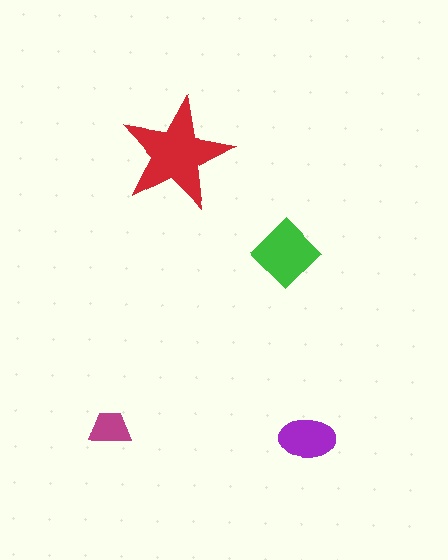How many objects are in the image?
There are 4 objects in the image.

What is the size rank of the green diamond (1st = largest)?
2nd.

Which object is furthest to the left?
The magenta trapezoid is leftmost.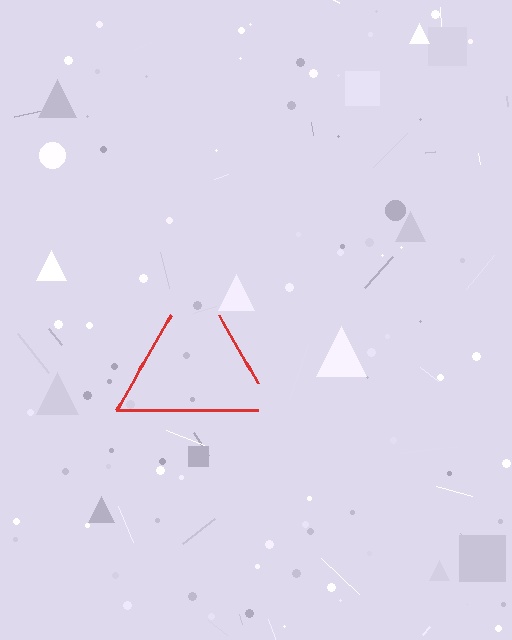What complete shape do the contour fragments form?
The contour fragments form a triangle.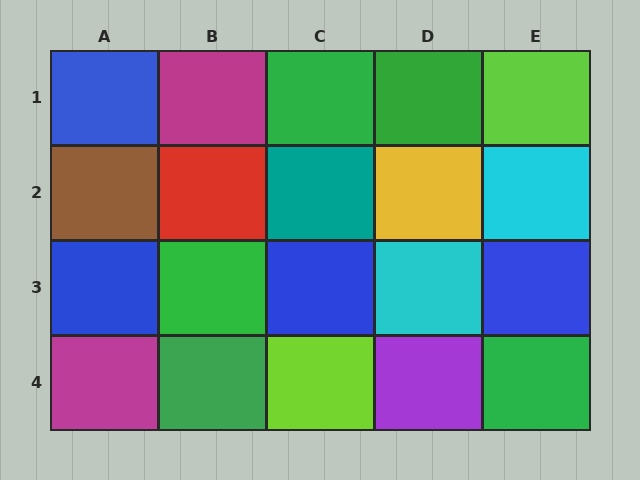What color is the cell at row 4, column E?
Green.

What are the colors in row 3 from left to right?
Blue, green, blue, cyan, blue.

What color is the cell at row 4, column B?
Green.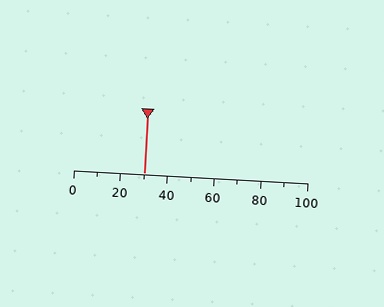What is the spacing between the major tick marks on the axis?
The major ticks are spaced 20 apart.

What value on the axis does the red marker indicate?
The marker indicates approximately 30.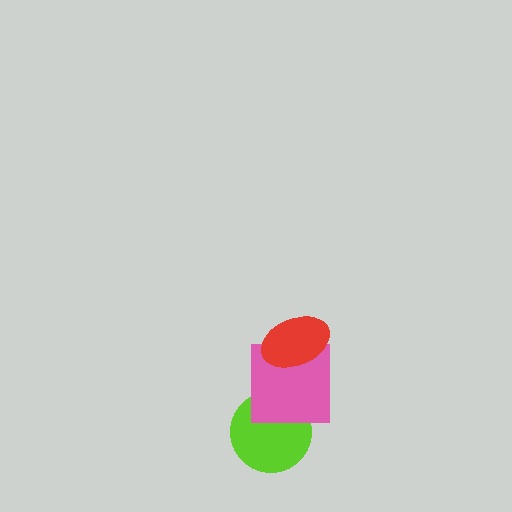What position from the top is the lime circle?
The lime circle is 3rd from the top.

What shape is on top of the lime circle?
The pink square is on top of the lime circle.